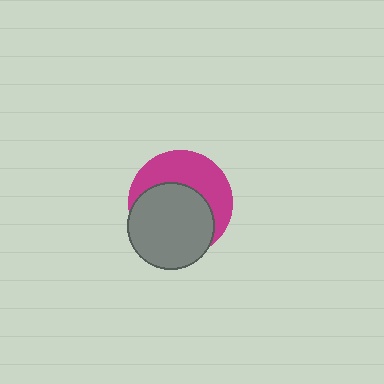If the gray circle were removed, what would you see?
You would see the complete magenta circle.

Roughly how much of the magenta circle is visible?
A small part of it is visible (roughly 44%).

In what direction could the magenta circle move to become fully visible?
The magenta circle could move toward the upper-right. That would shift it out from behind the gray circle entirely.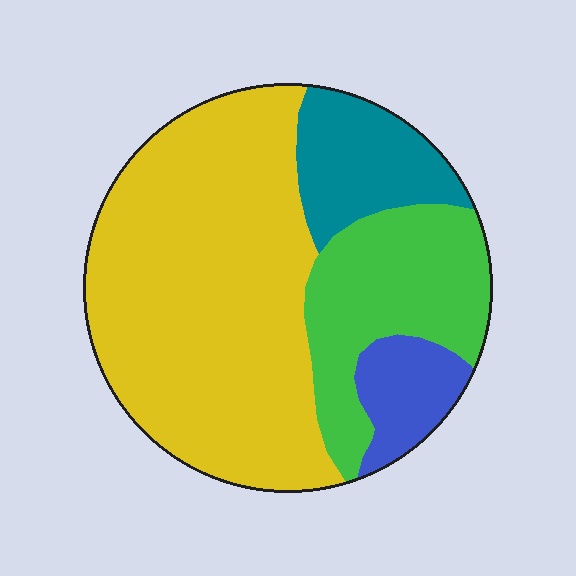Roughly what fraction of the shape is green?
Green covers about 20% of the shape.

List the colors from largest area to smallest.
From largest to smallest: yellow, green, teal, blue.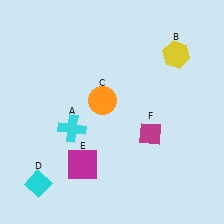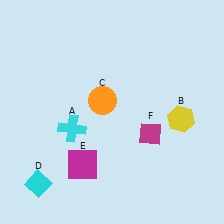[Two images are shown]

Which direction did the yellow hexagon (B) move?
The yellow hexagon (B) moved down.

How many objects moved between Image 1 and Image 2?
1 object moved between the two images.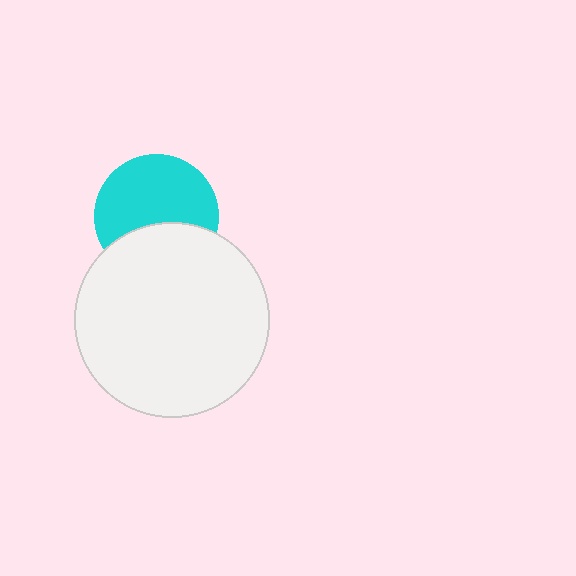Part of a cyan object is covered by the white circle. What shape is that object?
It is a circle.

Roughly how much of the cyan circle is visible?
About half of it is visible (roughly 63%).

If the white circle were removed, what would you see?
You would see the complete cyan circle.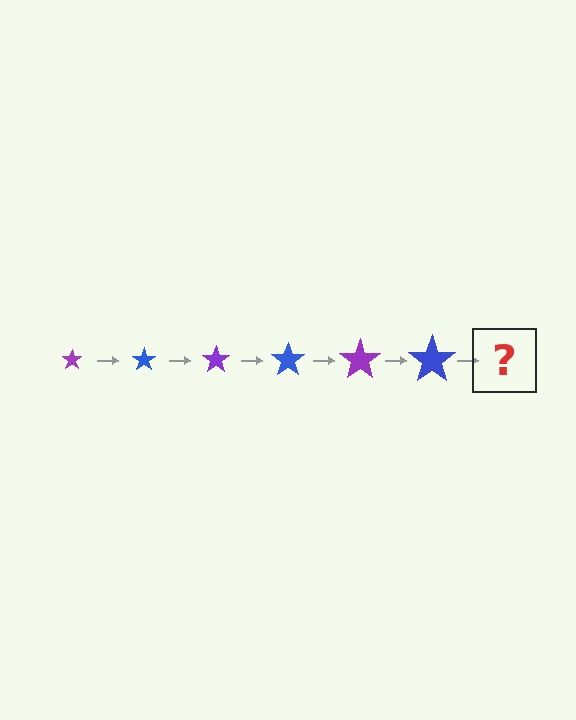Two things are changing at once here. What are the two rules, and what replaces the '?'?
The two rules are that the star grows larger each step and the color cycles through purple and blue. The '?' should be a purple star, larger than the previous one.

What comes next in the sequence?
The next element should be a purple star, larger than the previous one.